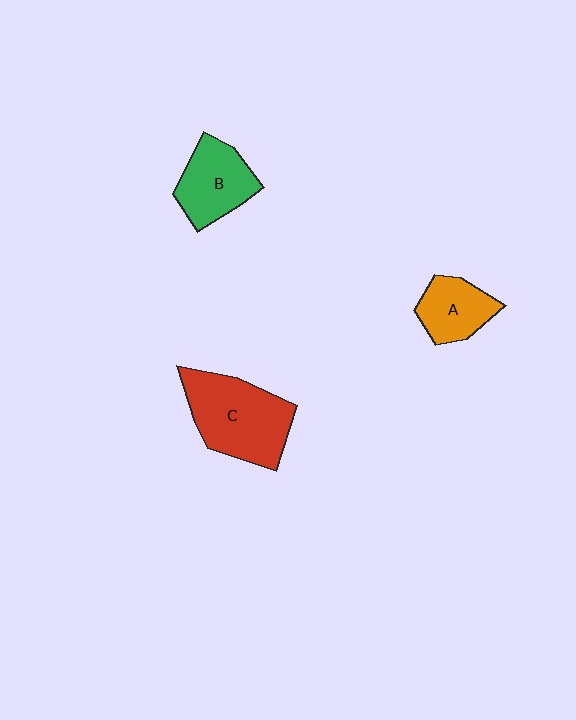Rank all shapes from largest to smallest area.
From largest to smallest: C (red), B (green), A (orange).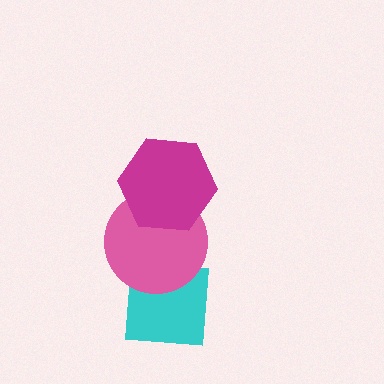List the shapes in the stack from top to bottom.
From top to bottom: the magenta hexagon, the pink circle, the cyan square.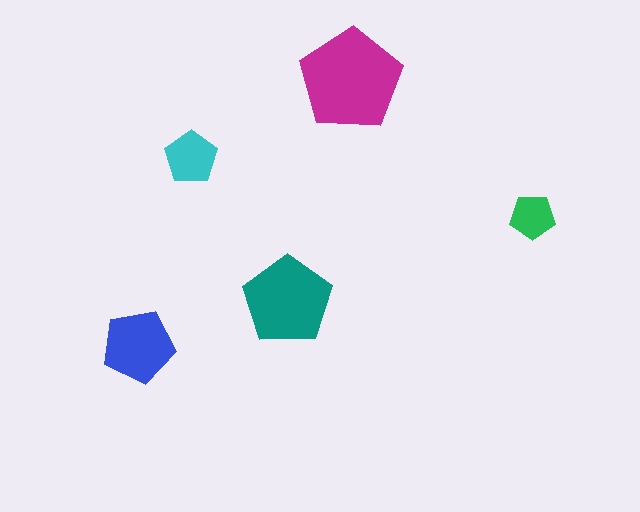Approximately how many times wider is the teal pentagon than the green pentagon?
About 2 times wider.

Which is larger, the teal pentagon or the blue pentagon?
The teal one.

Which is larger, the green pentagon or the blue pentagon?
The blue one.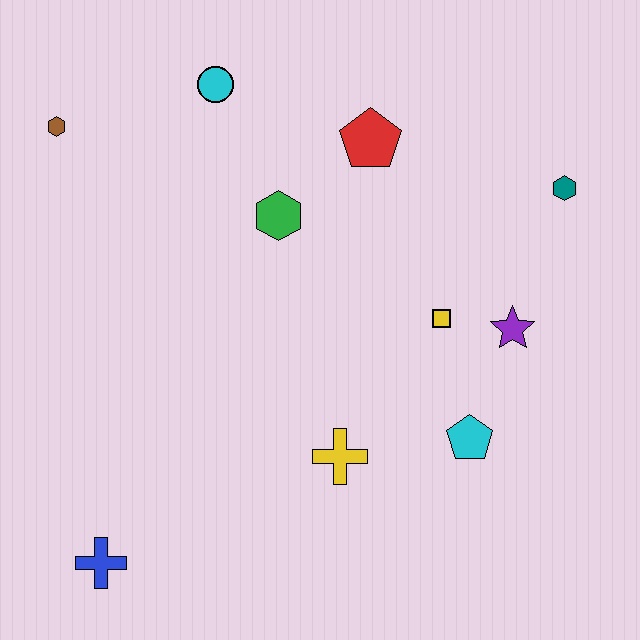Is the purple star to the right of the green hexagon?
Yes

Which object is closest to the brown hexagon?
The cyan circle is closest to the brown hexagon.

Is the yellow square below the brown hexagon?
Yes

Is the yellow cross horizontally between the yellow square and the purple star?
No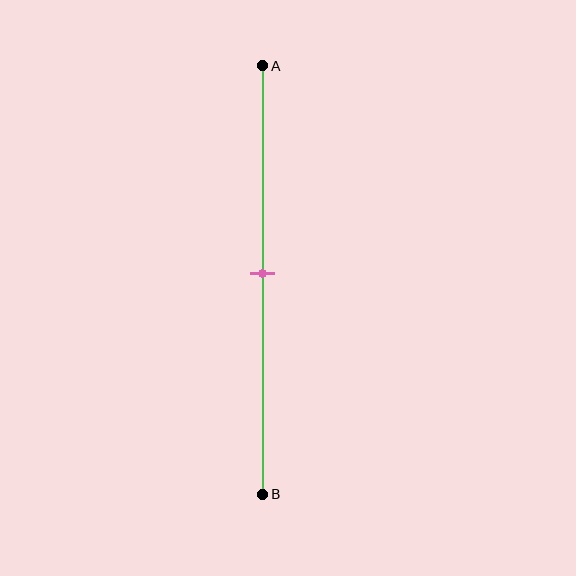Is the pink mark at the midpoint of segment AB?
Yes, the mark is approximately at the midpoint.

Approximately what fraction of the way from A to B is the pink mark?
The pink mark is approximately 50% of the way from A to B.